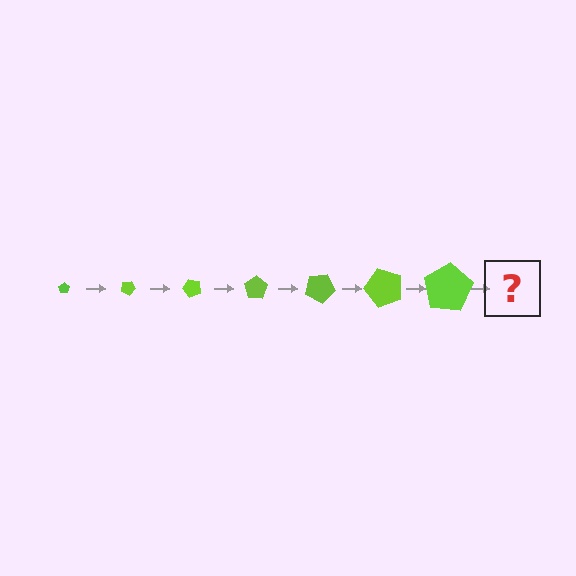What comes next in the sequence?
The next element should be a pentagon, larger than the previous one and rotated 175 degrees from the start.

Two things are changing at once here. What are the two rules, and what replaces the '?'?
The two rules are that the pentagon grows larger each step and it rotates 25 degrees each step. The '?' should be a pentagon, larger than the previous one and rotated 175 degrees from the start.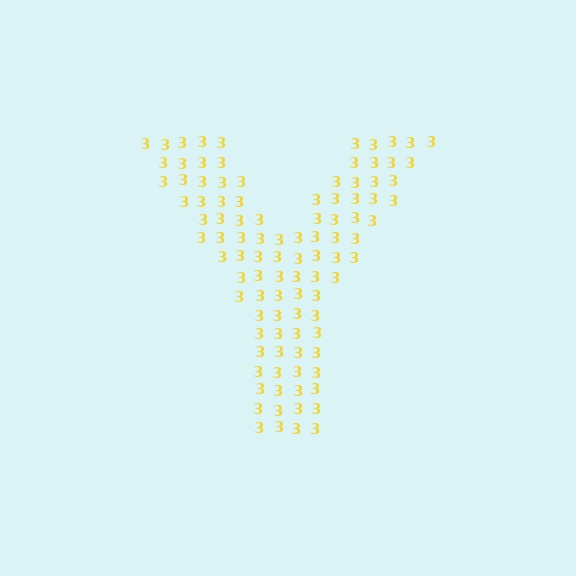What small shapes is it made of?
It is made of small digit 3's.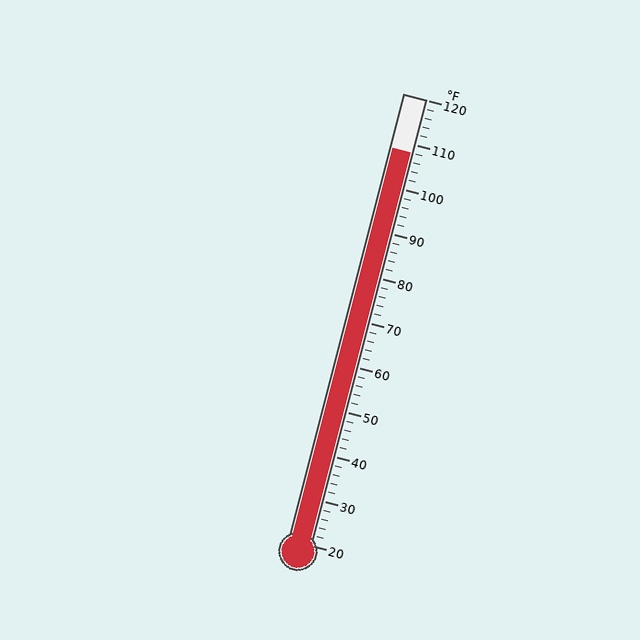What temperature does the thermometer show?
The thermometer shows approximately 108°F.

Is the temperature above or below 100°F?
The temperature is above 100°F.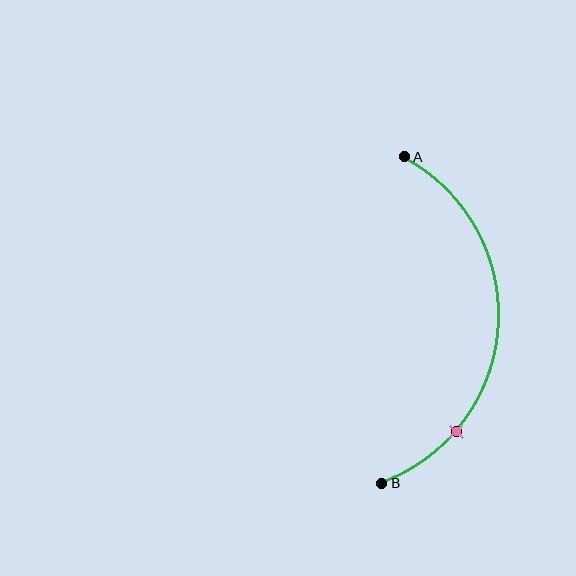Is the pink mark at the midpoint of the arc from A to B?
No. The pink mark lies on the arc but is closer to endpoint B. The arc midpoint would be at the point on the curve equidistant along the arc from both A and B.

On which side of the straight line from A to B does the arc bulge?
The arc bulges to the right of the straight line connecting A and B.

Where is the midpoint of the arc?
The arc midpoint is the point on the curve farthest from the straight line joining A and B. It sits to the right of that line.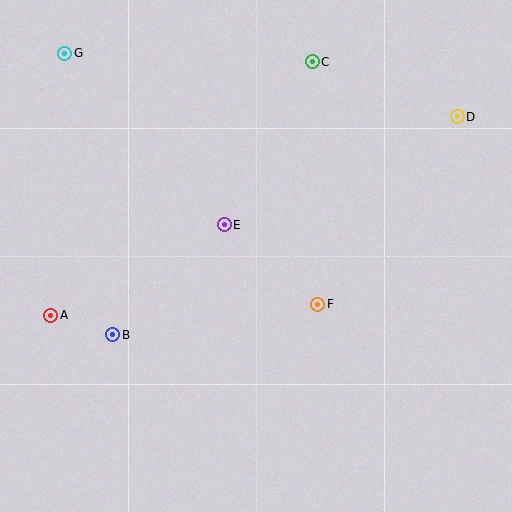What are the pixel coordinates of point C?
Point C is at (312, 62).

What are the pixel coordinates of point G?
Point G is at (65, 54).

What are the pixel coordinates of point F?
Point F is at (318, 304).